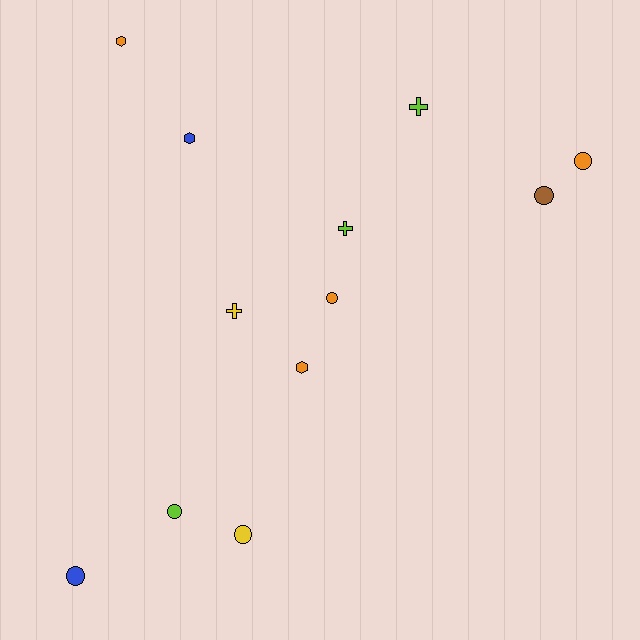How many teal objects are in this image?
There are no teal objects.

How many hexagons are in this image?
There are 3 hexagons.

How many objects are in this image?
There are 12 objects.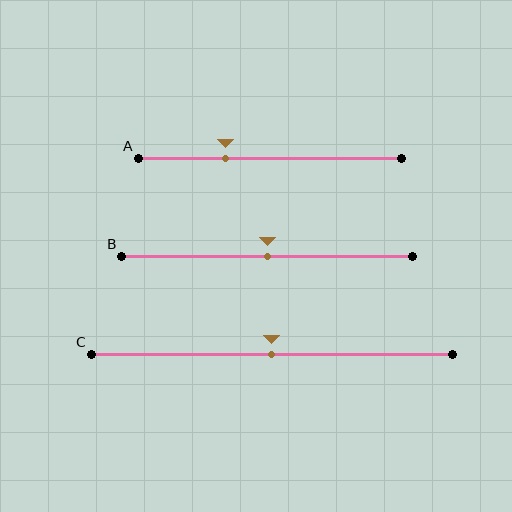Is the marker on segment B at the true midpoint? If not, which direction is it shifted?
Yes, the marker on segment B is at the true midpoint.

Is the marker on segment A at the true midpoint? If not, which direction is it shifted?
No, the marker on segment A is shifted to the left by about 17% of the segment length.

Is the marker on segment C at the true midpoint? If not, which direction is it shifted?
Yes, the marker on segment C is at the true midpoint.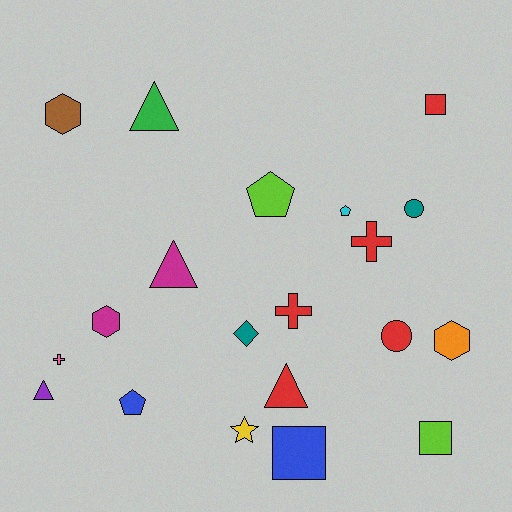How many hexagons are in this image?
There are 3 hexagons.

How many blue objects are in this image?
There are 2 blue objects.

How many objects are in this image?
There are 20 objects.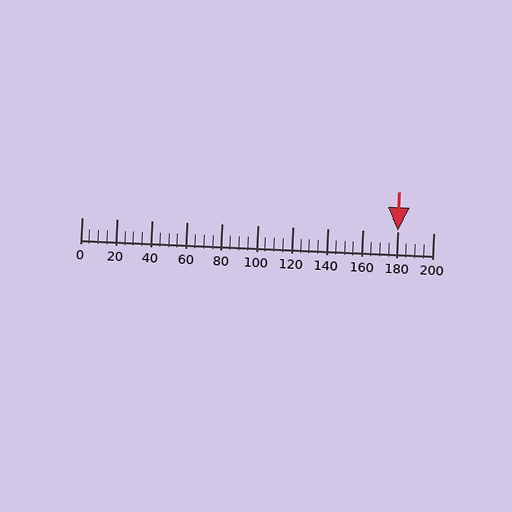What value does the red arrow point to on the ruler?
The red arrow points to approximately 180.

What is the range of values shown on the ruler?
The ruler shows values from 0 to 200.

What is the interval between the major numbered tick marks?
The major tick marks are spaced 20 units apart.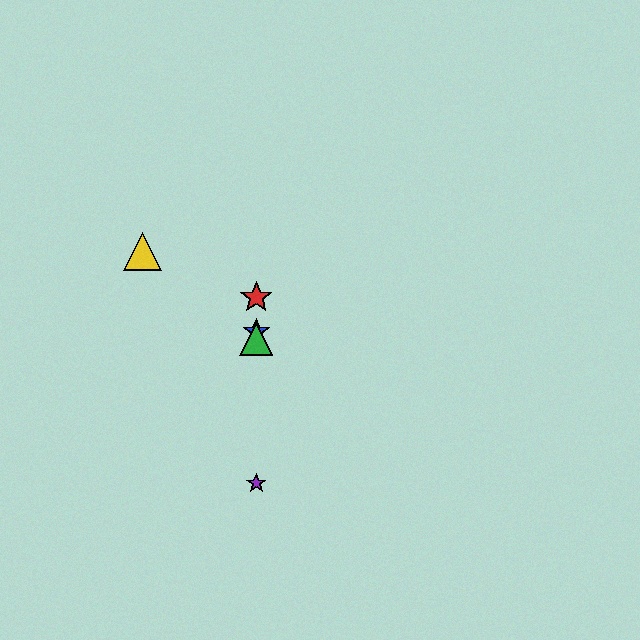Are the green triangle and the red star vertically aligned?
Yes, both are at x≈256.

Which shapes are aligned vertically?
The red star, the blue star, the green triangle, the purple star are aligned vertically.